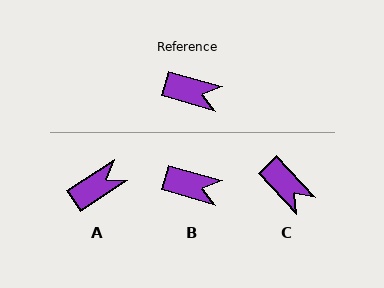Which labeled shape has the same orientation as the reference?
B.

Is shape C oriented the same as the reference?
No, it is off by about 32 degrees.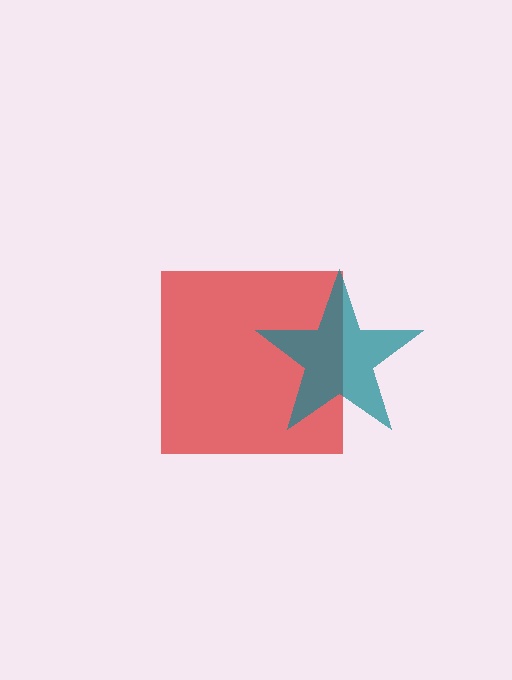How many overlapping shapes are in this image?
There are 2 overlapping shapes in the image.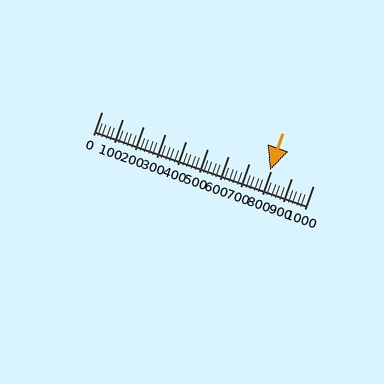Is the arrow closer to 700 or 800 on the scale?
The arrow is closer to 800.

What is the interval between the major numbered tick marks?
The major tick marks are spaced 100 units apart.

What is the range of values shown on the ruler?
The ruler shows values from 0 to 1000.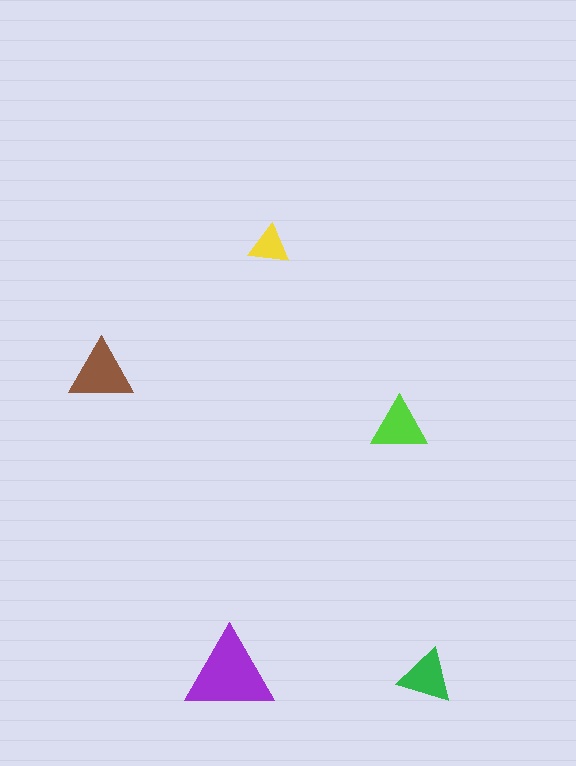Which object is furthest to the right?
The green triangle is rightmost.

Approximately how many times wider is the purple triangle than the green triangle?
About 1.5 times wider.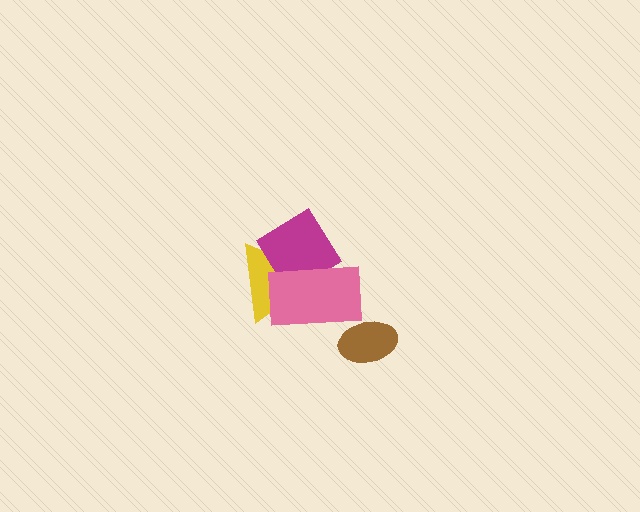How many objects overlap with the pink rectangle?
2 objects overlap with the pink rectangle.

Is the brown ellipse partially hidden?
No, no other shape covers it.